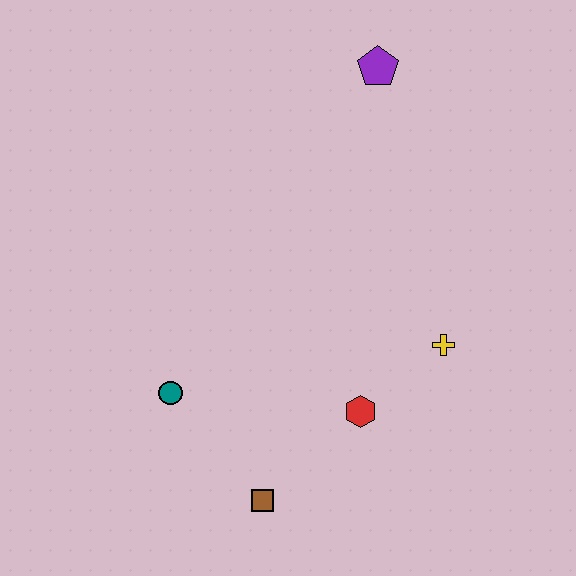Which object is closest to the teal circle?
The brown square is closest to the teal circle.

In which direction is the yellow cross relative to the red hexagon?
The yellow cross is to the right of the red hexagon.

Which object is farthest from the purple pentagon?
The brown square is farthest from the purple pentagon.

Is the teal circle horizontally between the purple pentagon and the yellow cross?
No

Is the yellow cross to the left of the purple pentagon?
No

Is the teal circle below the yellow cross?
Yes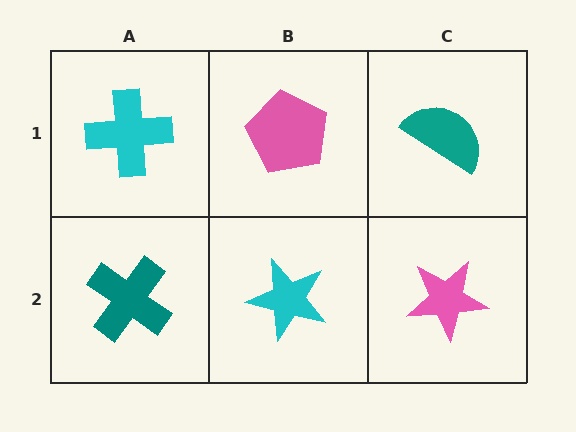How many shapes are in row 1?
3 shapes.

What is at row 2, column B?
A cyan star.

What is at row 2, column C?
A pink star.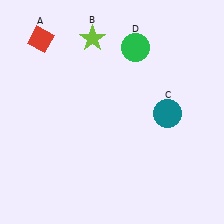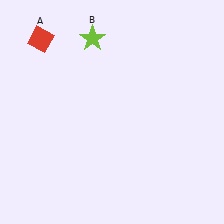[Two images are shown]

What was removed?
The green circle (D), the teal circle (C) were removed in Image 2.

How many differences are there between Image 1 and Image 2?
There are 2 differences between the two images.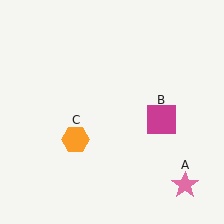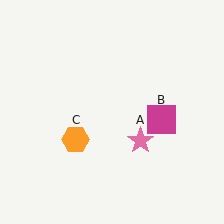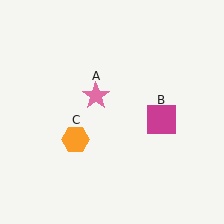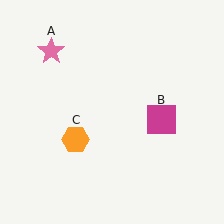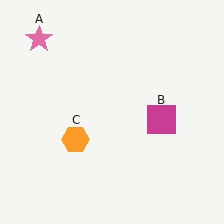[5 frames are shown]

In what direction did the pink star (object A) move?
The pink star (object A) moved up and to the left.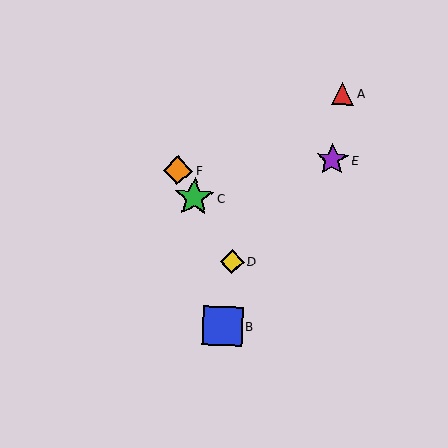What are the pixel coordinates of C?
Object C is at (194, 198).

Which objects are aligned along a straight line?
Objects C, D, F are aligned along a straight line.